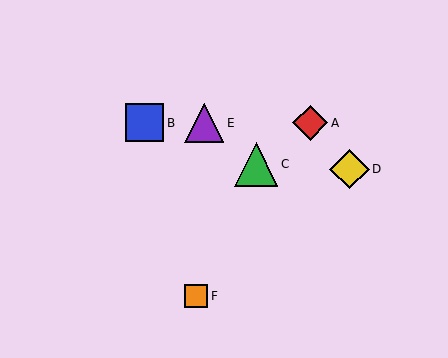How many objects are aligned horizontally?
3 objects (A, B, E) are aligned horizontally.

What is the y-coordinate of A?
Object A is at y≈123.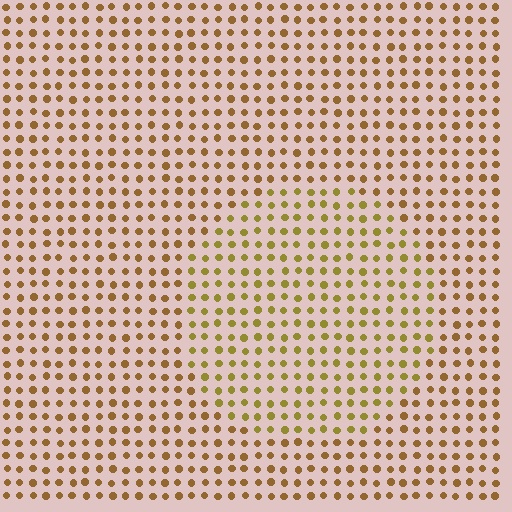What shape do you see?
I see a circle.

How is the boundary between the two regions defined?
The boundary is defined purely by a slight shift in hue (about 22 degrees). Spacing, size, and orientation are identical on both sides.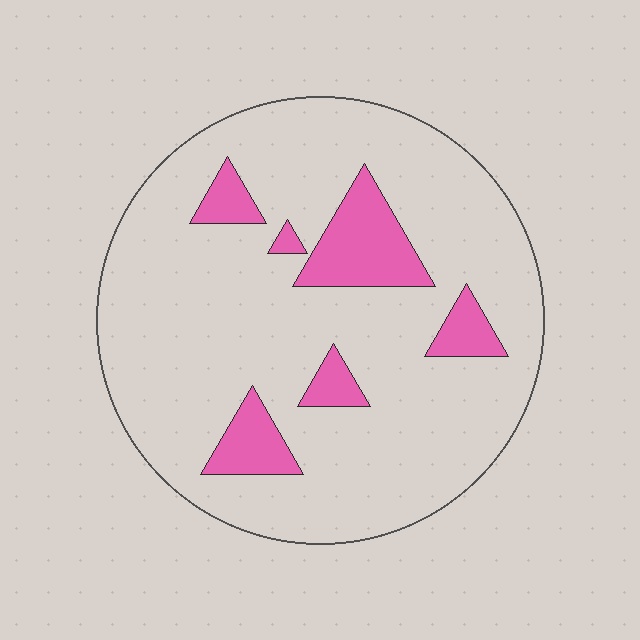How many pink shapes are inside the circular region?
6.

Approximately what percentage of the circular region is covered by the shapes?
Approximately 15%.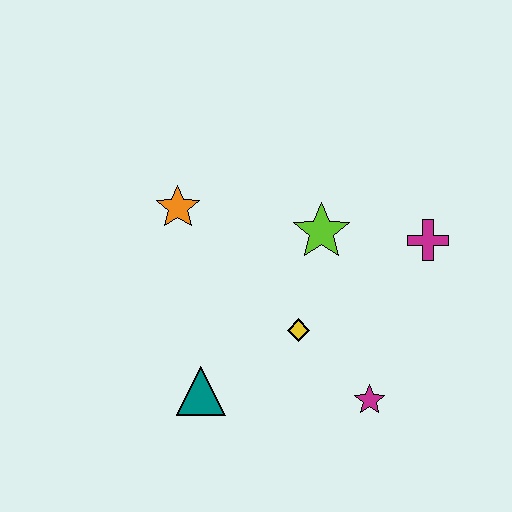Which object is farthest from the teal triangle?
The magenta cross is farthest from the teal triangle.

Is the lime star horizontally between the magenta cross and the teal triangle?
Yes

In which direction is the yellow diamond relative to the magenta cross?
The yellow diamond is to the left of the magenta cross.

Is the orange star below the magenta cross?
No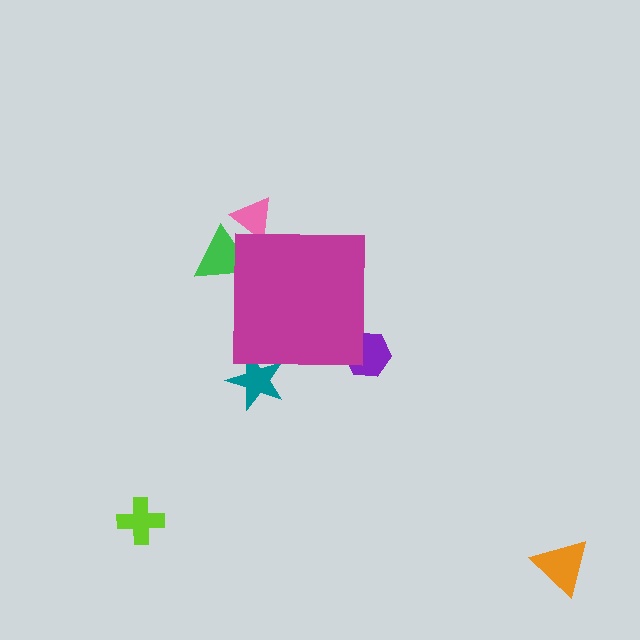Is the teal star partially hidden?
Yes, the teal star is partially hidden behind the magenta square.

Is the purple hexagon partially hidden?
Yes, the purple hexagon is partially hidden behind the magenta square.